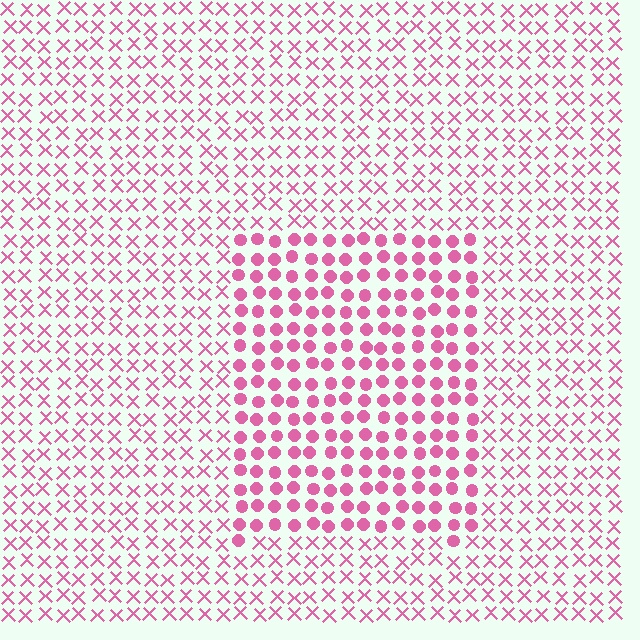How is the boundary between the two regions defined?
The boundary is defined by a change in element shape: circles inside vs. X marks outside. All elements share the same color and spacing.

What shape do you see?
I see a rectangle.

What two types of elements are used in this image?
The image uses circles inside the rectangle region and X marks outside it.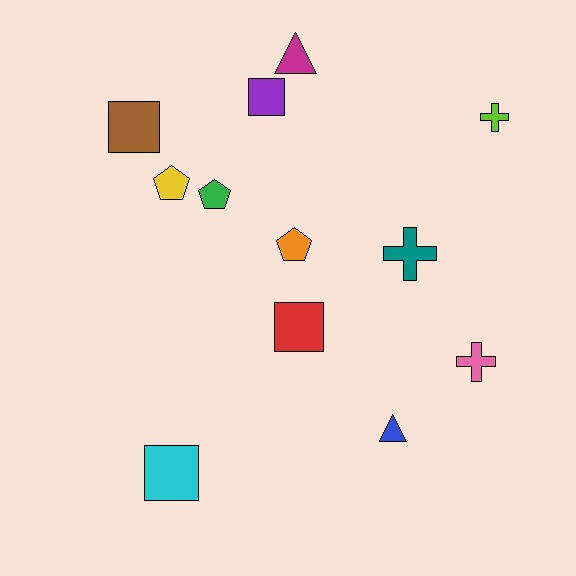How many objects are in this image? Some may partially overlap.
There are 12 objects.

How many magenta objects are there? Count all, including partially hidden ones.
There is 1 magenta object.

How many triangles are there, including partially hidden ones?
There are 2 triangles.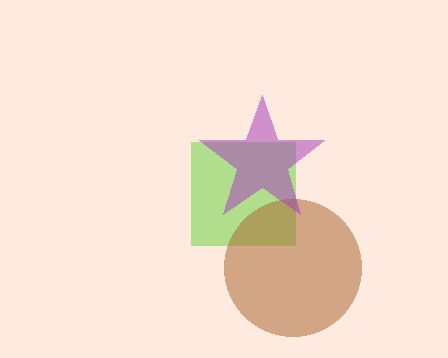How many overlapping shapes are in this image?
There are 3 overlapping shapes in the image.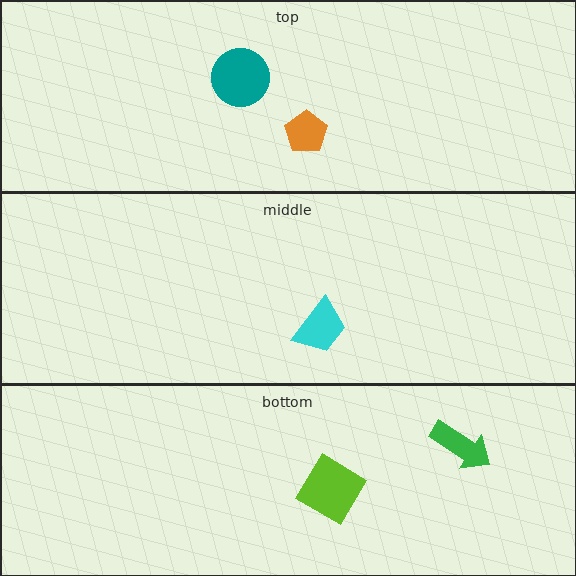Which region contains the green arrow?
The bottom region.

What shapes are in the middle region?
The cyan trapezoid.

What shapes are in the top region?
The teal circle, the orange pentagon.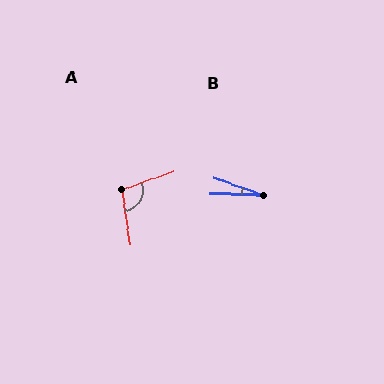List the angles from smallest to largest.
B (18°), A (101°).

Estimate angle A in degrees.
Approximately 101 degrees.